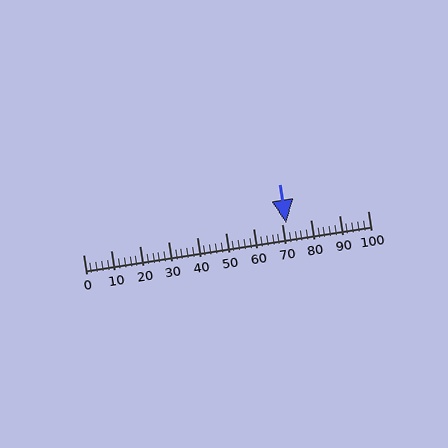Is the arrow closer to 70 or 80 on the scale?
The arrow is closer to 70.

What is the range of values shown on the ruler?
The ruler shows values from 0 to 100.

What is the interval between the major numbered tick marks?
The major tick marks are spaced 10 units apart.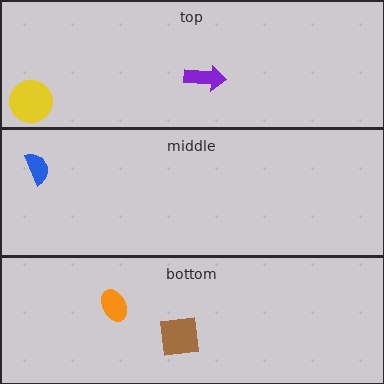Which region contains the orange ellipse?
The bottom region.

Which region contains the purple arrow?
The top region.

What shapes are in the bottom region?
The orange ellipse, the brown square.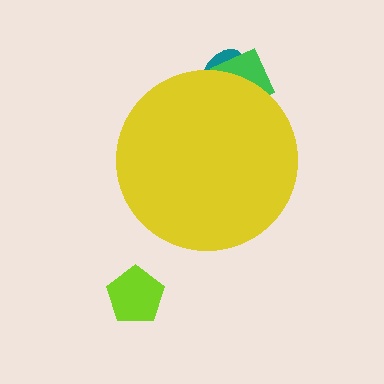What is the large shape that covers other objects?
A yellow circle.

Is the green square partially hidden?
Yes, the green square is partially hidden behind the yellow circle.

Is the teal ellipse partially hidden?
Yes, the teal ellipse is partially hidden behind the yellow circle.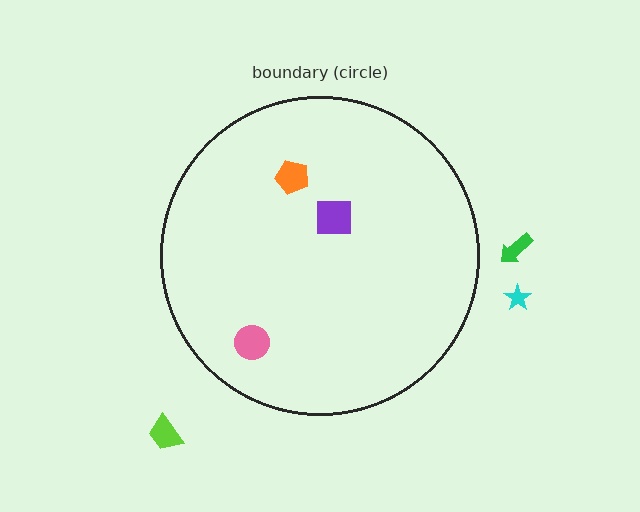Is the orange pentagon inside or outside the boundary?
Inside.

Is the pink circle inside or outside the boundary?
Inside.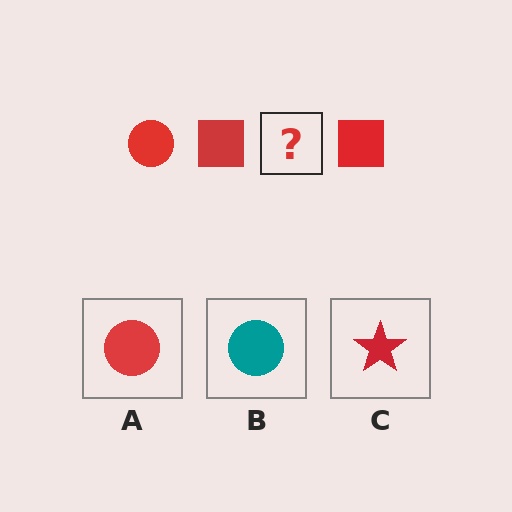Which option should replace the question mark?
Option A.